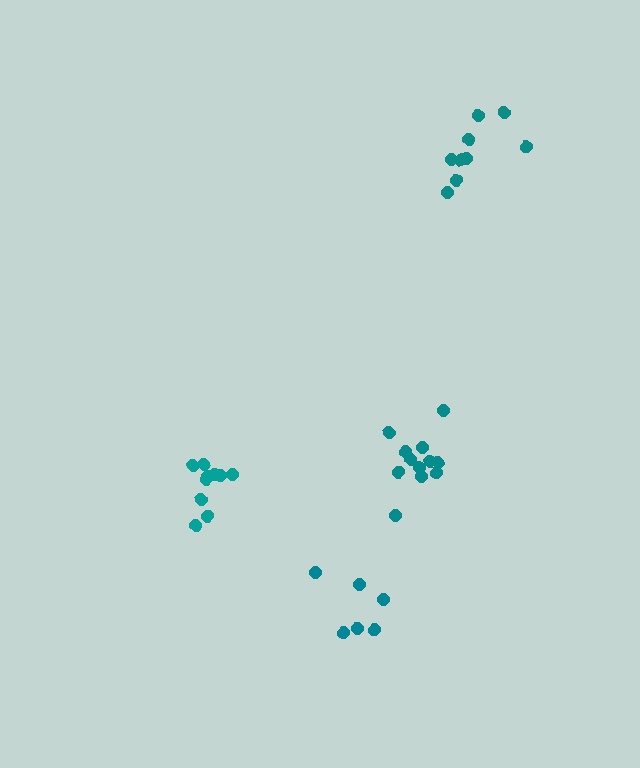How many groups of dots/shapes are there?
There are 4 groups.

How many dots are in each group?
Group 1: 6 dots, Group 2: 9 dots, Group 3: 12 dots, Group 4: 10 dots (37 total).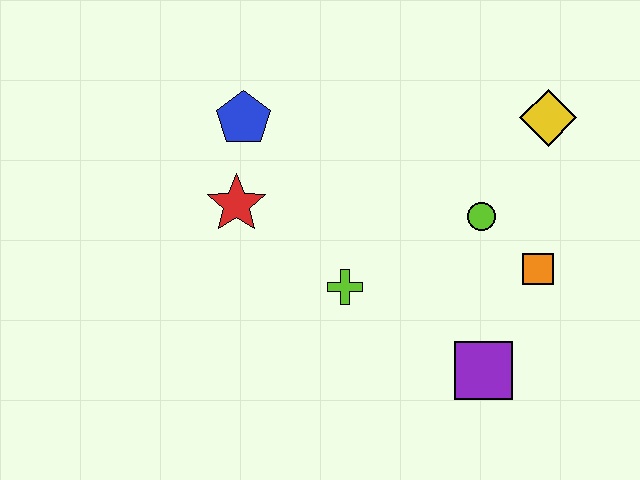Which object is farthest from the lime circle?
The blue pentagon is farthest from the lime circle.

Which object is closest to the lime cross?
The red star is closest to the lime cross.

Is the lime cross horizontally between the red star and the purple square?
Yes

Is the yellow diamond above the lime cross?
Yes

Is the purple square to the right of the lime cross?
Yes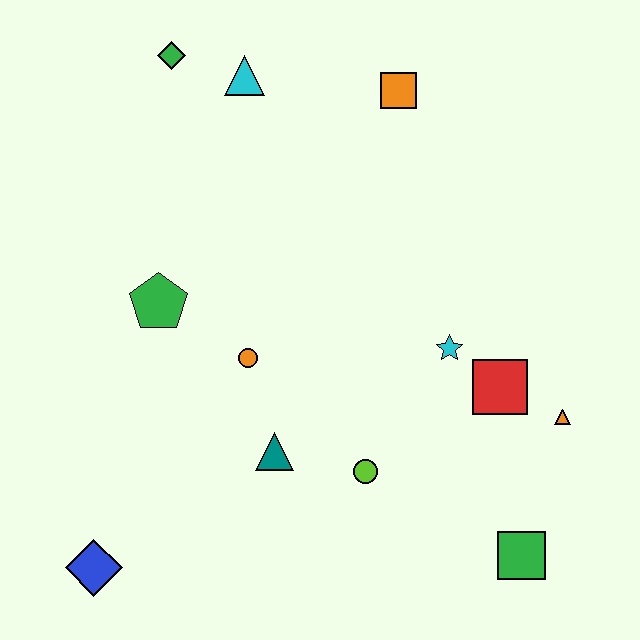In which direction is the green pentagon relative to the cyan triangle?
The green pentagon is below the cyan triangle.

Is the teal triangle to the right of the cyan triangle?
Yes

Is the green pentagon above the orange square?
No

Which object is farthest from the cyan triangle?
The green square is farthest from the cyan triangle.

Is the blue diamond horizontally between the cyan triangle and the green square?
No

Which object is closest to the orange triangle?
The red square is closest to the orange triangle.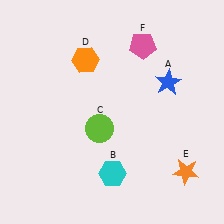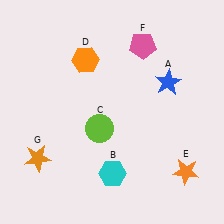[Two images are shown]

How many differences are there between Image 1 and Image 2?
There is 1 difference between the two images.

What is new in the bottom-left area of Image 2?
An orange star (G) was added in the bottom-left area of Image 2.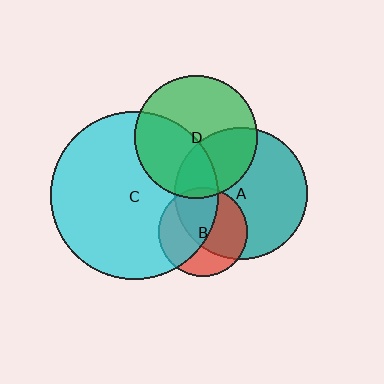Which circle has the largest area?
Circle C (cyan).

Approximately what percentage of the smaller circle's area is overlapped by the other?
Approximately 40%.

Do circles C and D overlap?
Yes.